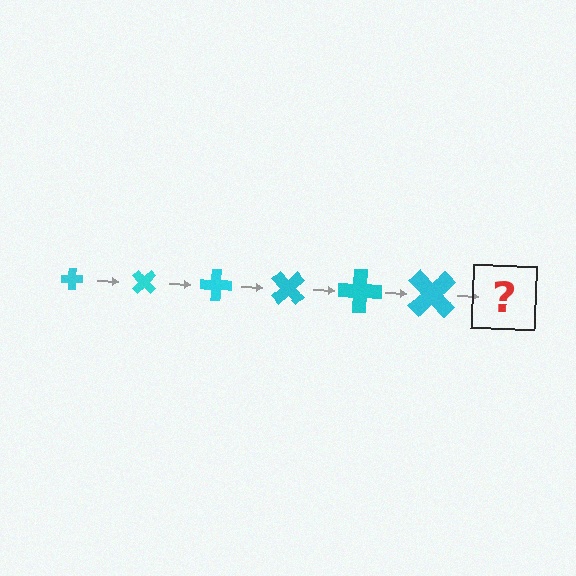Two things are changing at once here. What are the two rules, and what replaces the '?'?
The two rules are that the cross grows larger each step and it rotates 45 degrees each step. The '?' should be a cross, larger than the previous one and rotated 270 degrees from the start.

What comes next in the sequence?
The next element should be a cross, larger than the previous one and rotated 270 degrees from the start.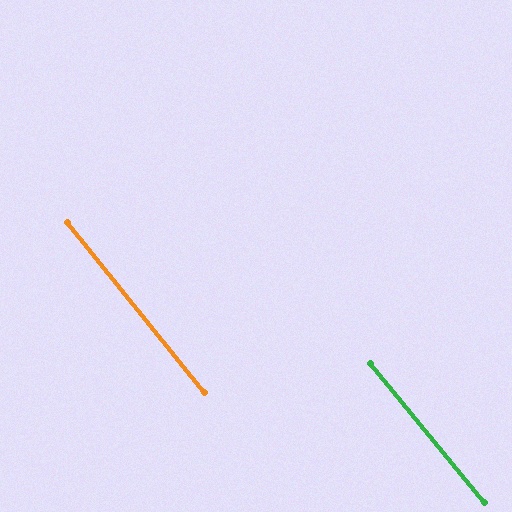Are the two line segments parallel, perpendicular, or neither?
Parallel — their directions differ by only 0.2°.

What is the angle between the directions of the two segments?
Approximately 0 degrees.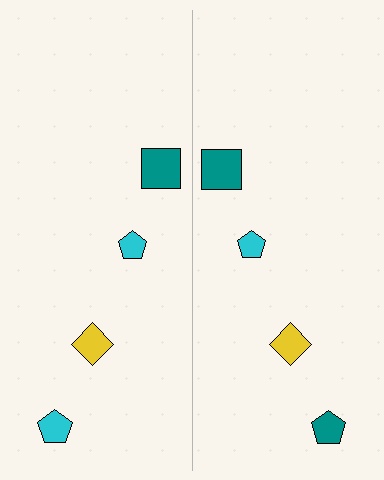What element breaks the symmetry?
The teal pentagon on the right side breaks the symmetry — its mirror counterpart is cyan.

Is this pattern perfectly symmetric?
No, the pattern is not perfectly symmetric. The teal pentagon on the right side breaks the symmetry — its mirror counterpart is cyan.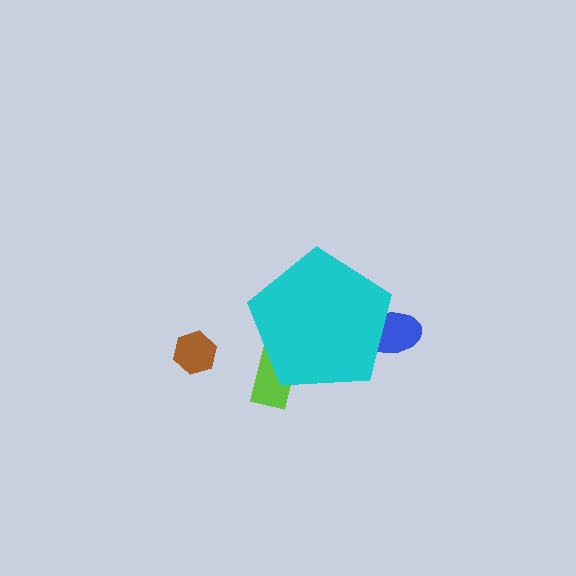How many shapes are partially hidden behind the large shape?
2 shapes are partially hidden.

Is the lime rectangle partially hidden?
Yes, the lime rectangle is partially hidden behind the cyan pentagon.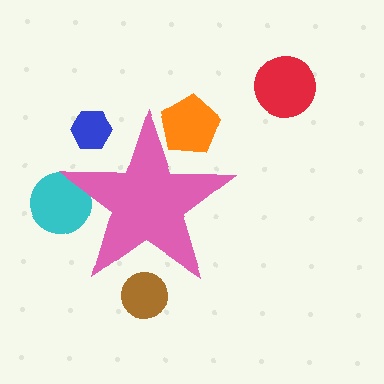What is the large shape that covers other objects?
A pink star.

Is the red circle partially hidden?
No, the red circle is fully visible.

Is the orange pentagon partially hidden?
Yes, the orange pentagon is partially hidden behind the pink star.